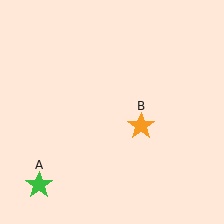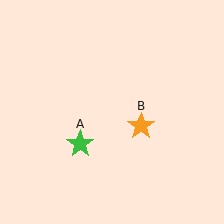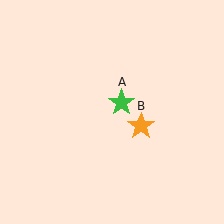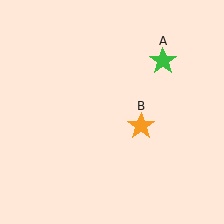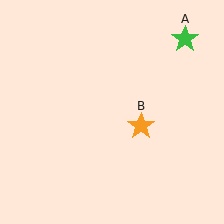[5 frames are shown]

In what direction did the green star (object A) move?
The green star (object A) moved up and to the right.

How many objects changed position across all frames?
1 object changed position: green star (object A).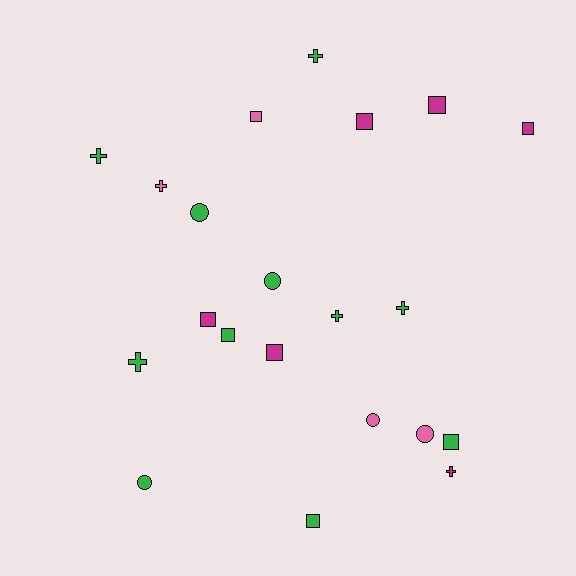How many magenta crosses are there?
There is 1 magenta cross.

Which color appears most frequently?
Green, with 11 objects.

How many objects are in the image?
There are 21 objects.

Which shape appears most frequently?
Square, with 9 objects.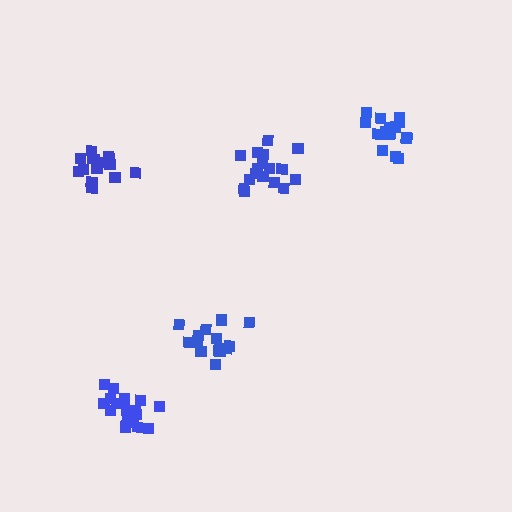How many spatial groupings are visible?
There are 5 spatial groupings.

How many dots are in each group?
Group 1: 16 dots, Group 2: 20 dots, Group 3: 17 dots, Group 4: 17 dots, Group 5: 15 dots (85 total).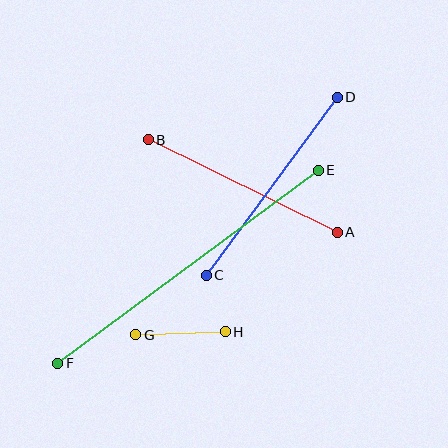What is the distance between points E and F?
The distance is approximately 324 pixels.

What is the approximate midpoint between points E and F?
The midpoint is at approximately (188, 267) pixels.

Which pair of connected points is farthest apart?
Points E and F are farthest apart.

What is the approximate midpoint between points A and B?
The midpoint is at approximately (243, 186) pixels.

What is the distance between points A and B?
The distance is approximately 210 pixels.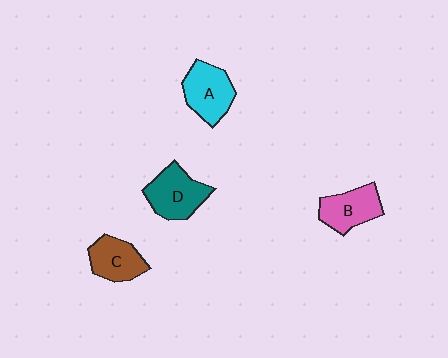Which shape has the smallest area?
Shape C (brown).